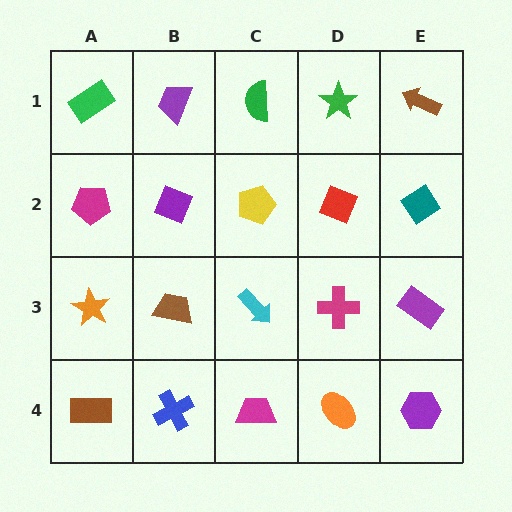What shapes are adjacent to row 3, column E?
A teal diamond (row 2, column E), a purple hexagon (row 4, column E), a magenta cross (row 3, column D).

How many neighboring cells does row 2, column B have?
4.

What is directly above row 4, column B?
A brown trapezoid.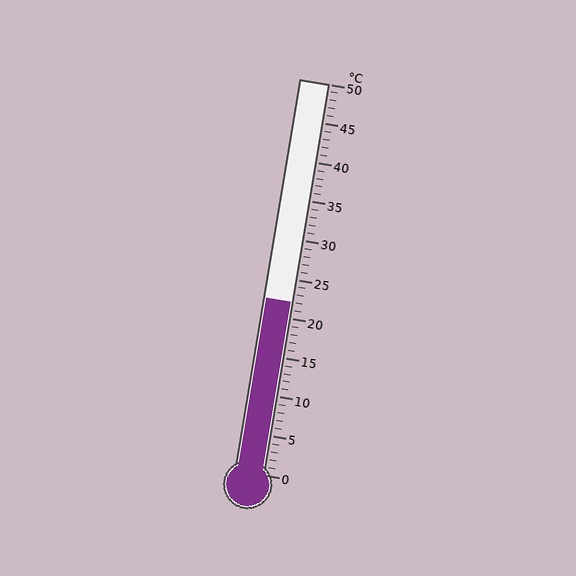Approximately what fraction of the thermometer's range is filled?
The thermometer is filled to approximately 45% of its range.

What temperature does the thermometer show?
The thermometer shows approximately 22°C.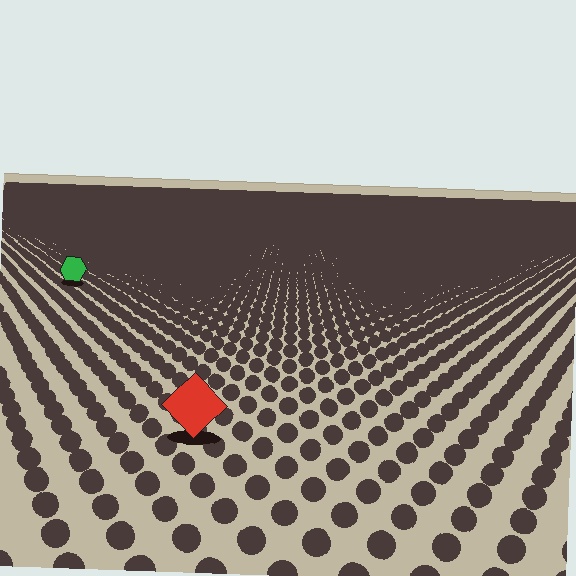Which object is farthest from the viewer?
The green hexagon is farthest from the viewer. It appears smaller and the ground texture around it is denser.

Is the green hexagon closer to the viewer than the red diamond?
No. The red diamond is closer — you can tell from the texture gradient: the ground texture is coarser near it.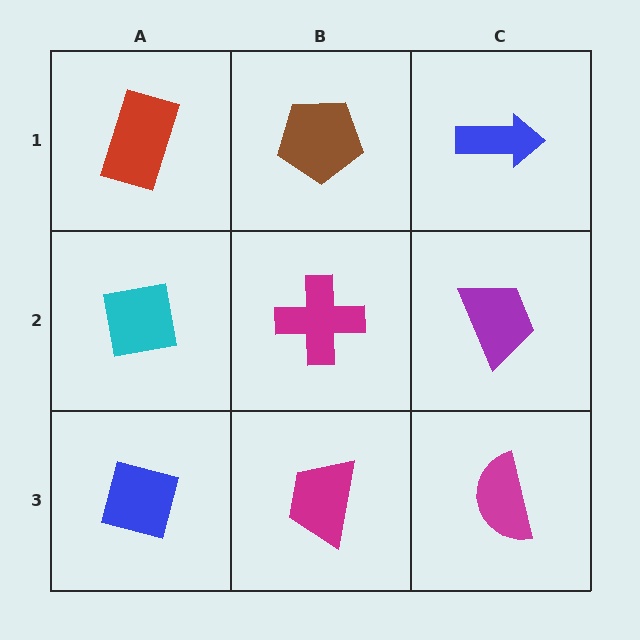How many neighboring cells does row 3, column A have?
2.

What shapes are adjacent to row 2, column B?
A brown pentagon (row 1, column B), a magenta trapezoid (row 3, column B), a cyan square (row 2, column A), a purple trapezoid (row 2, column C).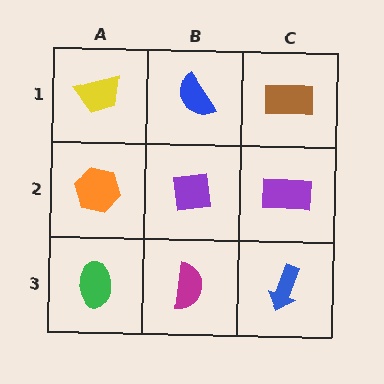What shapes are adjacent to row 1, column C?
A purple rectangle (row 2, column C), a blue semicircle (row 1, column B).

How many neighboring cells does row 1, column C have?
2.